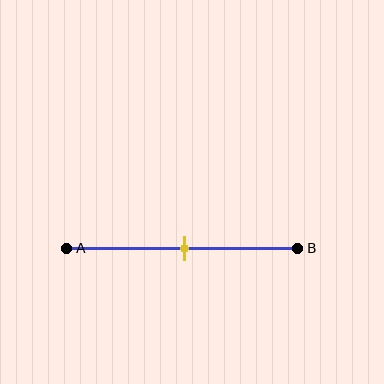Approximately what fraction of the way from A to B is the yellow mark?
The yellow mark is approximately 50% of the way from A to B.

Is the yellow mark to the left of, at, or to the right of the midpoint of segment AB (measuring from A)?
The yellow mark is approximately at the midpoint of segment AB.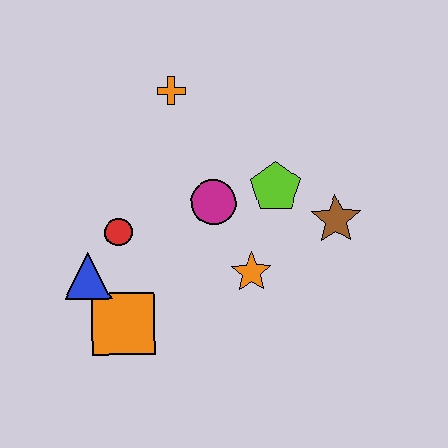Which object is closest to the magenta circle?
The lime pentagon is closest to the magenta circle.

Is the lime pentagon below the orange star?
No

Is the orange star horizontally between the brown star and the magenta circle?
Yes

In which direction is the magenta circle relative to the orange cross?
The magenta circle is below the orange cross.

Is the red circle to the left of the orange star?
Yes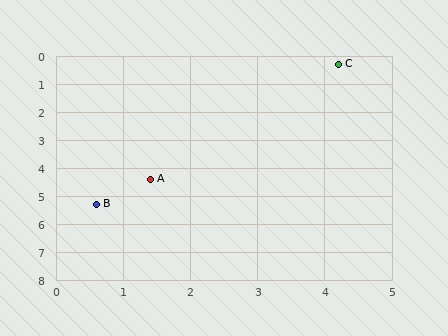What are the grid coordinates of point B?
Point B is at approximately (0.6, 5.3).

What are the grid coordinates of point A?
Point A is at approximately (1.4, 4.4).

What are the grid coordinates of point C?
Point C is at approximately (4.2, 0.3).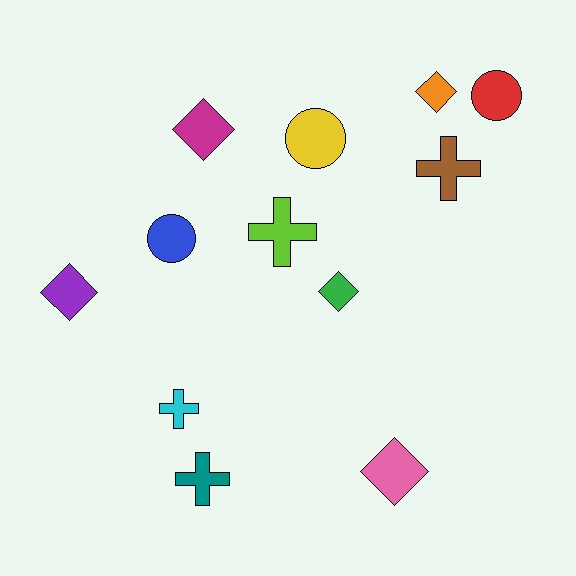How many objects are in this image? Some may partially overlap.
There are 12 objects.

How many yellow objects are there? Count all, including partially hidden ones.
There is 1 yellow object.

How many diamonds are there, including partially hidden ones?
There are 5 diamonds.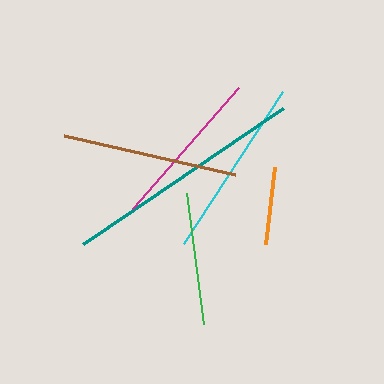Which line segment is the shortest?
The orange line is the shortest at approximately 77 pixels.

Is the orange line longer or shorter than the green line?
The green line is longer than the orange line.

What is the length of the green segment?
The green segment is approximately 132 pixels long.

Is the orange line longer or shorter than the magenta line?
The magenta line is longer than the orange line.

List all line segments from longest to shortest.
From longest to shortest: teal, cyan, brown, magenta, green, orange.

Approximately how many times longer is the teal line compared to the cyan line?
The teal line is approximately 1.3 times the length of the cyan line.